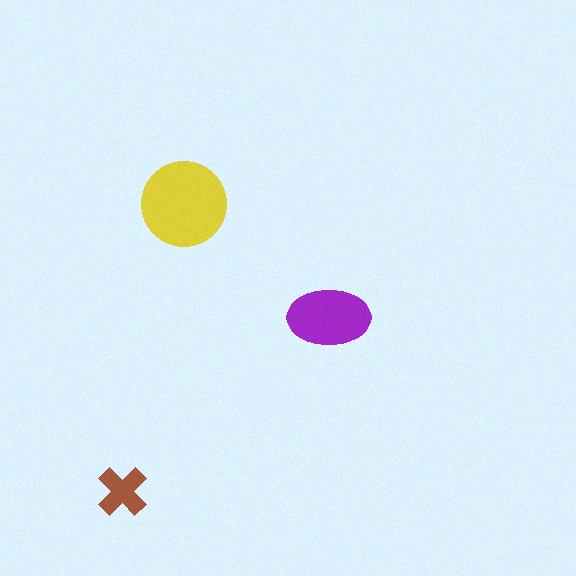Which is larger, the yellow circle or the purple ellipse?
The yellow circle.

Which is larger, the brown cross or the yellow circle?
The yellow circle.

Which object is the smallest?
The brown cross.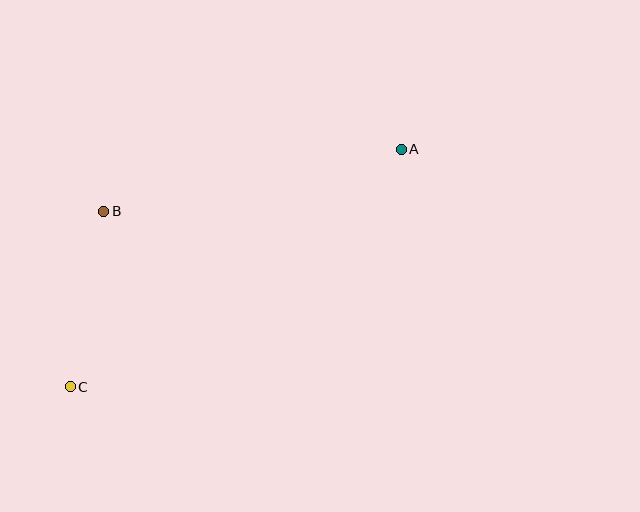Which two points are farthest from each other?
Points A and C are farthest from each other.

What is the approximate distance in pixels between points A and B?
The distance between A and B is approximately 304 pixels.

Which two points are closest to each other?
Points B and C are closest to each other.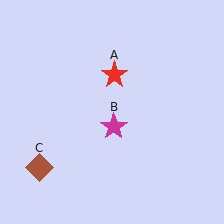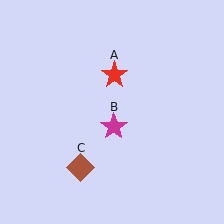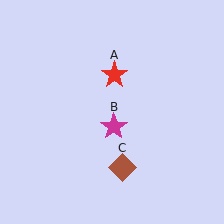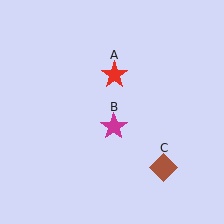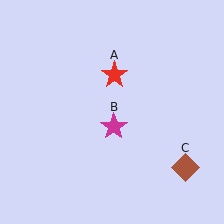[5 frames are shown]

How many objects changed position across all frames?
1 object changed position: brown diamond (object C).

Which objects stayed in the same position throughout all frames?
Red star (object A) and magenta star (object B) remained stationary.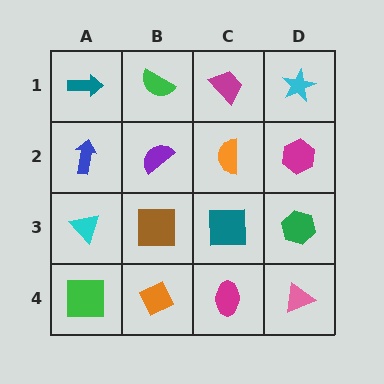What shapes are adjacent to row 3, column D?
A magenta hexagon (row 2, column D), a pink triangle (row 4, column D), a teal square (row 3, column C).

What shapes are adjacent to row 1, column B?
A purple semicircle (row 2, column B), a teal arrow (row 1, column A), a magenta trapezoid (row 1, column C).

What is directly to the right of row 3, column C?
A green hexagon.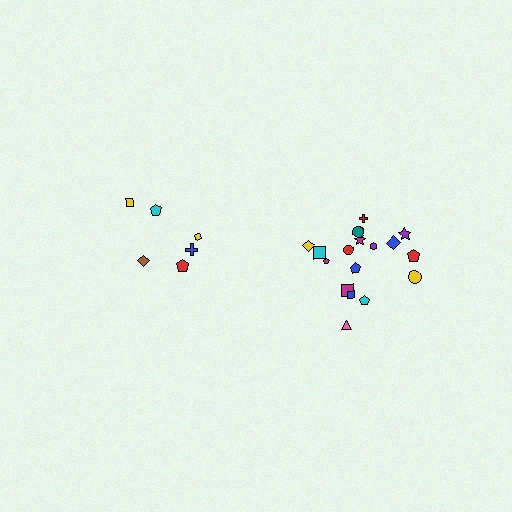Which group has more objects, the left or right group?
The right group.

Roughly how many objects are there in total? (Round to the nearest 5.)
Roughly 25 objects in total.